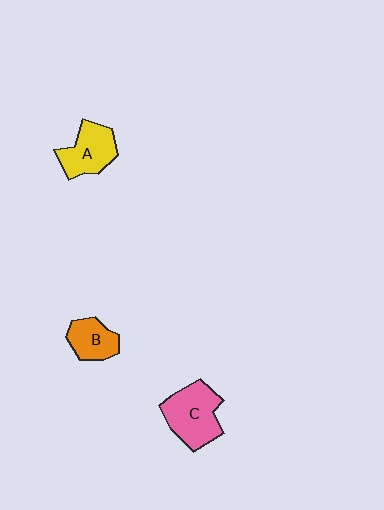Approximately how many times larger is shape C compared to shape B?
Approximately 1.7 times.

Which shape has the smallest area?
Shape B (orange).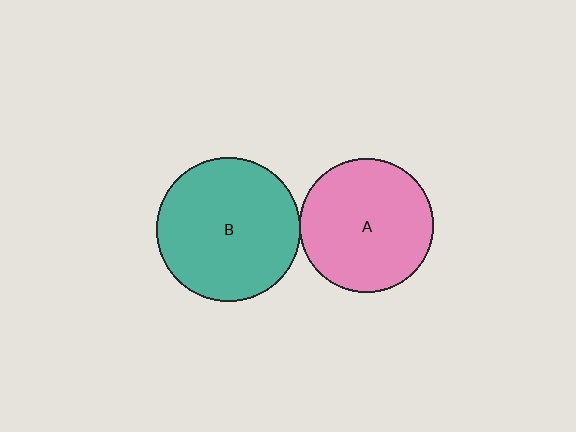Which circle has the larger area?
Circle B (teal).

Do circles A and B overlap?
Yes.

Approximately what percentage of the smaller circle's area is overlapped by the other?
Approximately 5%.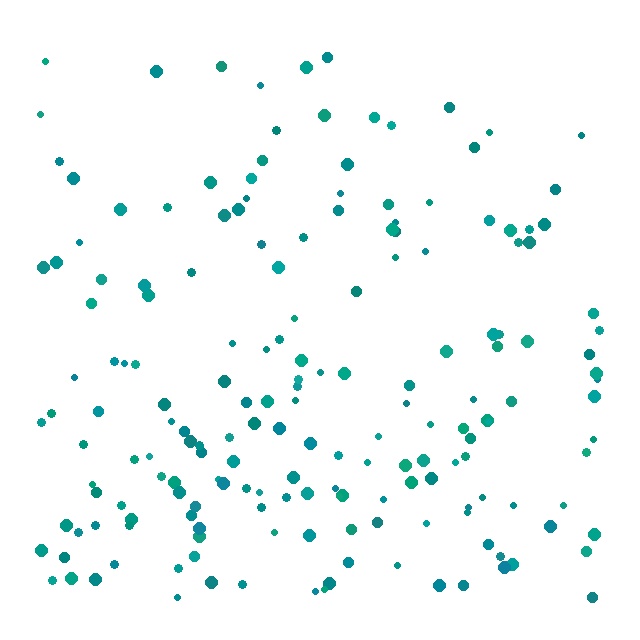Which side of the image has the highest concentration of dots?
The bottom.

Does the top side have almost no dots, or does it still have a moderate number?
Still a moderate number, just noticeably fewer than the bottom.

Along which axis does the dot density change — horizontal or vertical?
Vertical.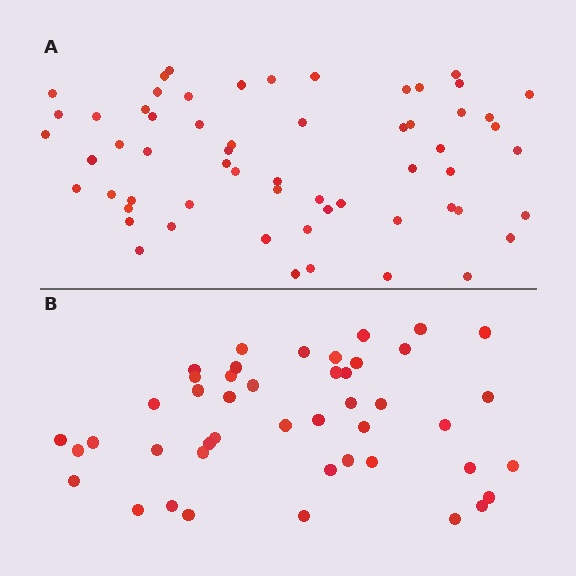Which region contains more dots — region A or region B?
Region A (the top region) has more dots.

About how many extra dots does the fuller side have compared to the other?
Region A has approximately 15 more dots than region B.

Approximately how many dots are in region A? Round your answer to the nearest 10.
About 60 dots.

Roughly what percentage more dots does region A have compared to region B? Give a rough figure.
About 35% more.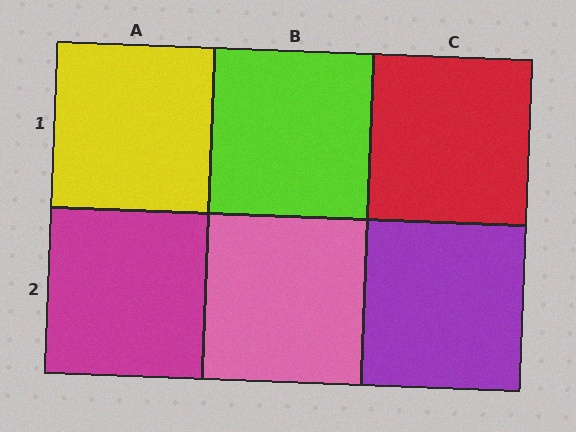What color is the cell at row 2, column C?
Purple.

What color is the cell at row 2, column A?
Magenta.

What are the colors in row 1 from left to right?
Yellow, lime, red.